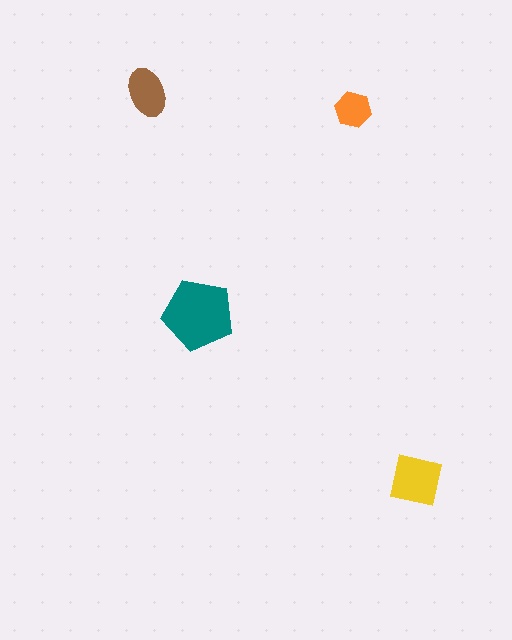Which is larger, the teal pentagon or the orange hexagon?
The teal pentagon.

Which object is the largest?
The teal pentagon.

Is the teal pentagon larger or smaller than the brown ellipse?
Larger.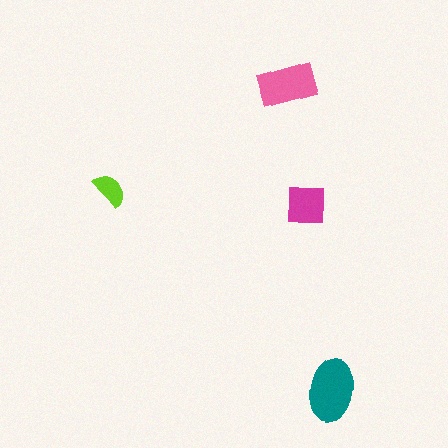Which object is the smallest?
The lime semicircle.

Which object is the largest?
The teal ellipse.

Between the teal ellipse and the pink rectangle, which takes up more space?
The teal ellipse.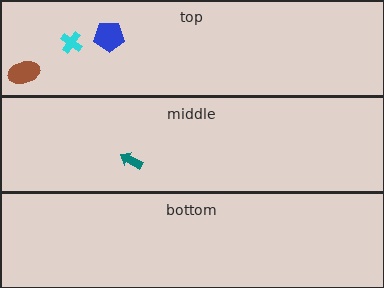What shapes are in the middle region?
The teal arrow.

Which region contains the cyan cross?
The top region.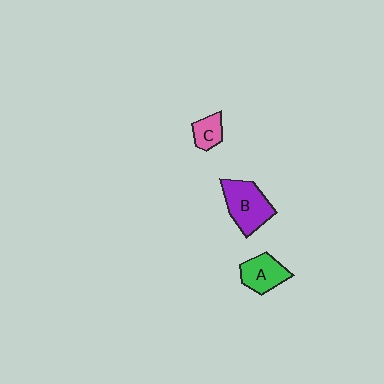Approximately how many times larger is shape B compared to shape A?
Approximately 1.4 times.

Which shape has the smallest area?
Shape C (pink).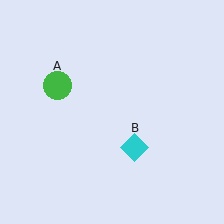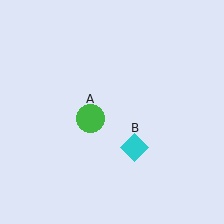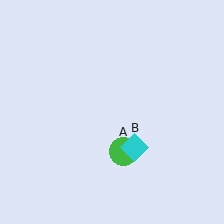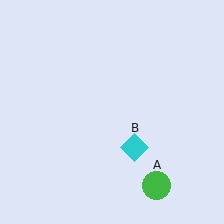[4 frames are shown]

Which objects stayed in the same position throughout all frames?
Cyan diamond (object B) remained stationary.